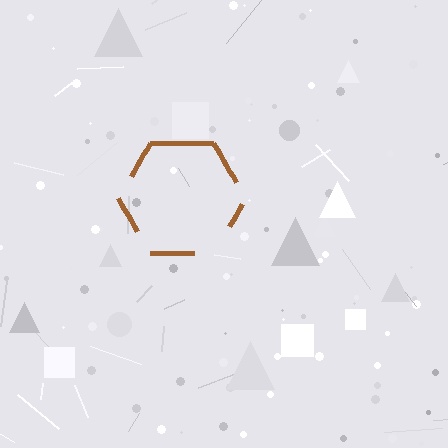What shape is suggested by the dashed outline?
The dashed outline suggests a hexagon.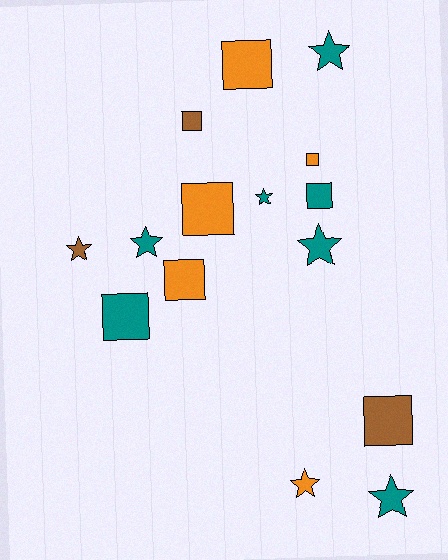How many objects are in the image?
There are 15 objects.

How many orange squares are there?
There are 4 orange squares.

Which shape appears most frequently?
Square, with 8 objects.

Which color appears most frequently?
Teal, with 7 objects.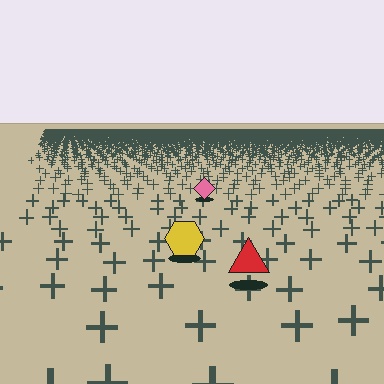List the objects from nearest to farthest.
From nearest to farthest: the red triangle, the yellow hexagon, the pink diamond.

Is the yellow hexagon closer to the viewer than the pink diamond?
Yes. The yellow hexagon is closer — you can tell from the texture gradient: the ground texture is coarser near it.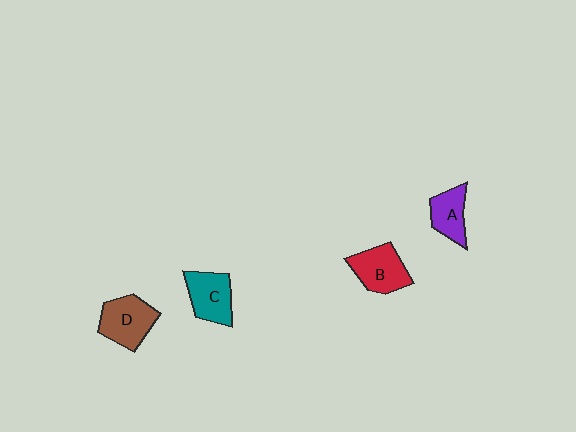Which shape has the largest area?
Shape D (brown).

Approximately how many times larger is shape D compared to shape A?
Approximately 1.4 times.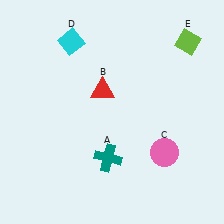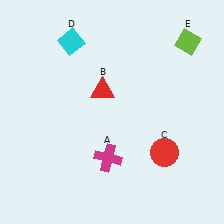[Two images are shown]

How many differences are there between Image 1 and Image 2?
There are 2 differences between the two images.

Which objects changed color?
A changed from teal to magenta. C changed from pink to red.